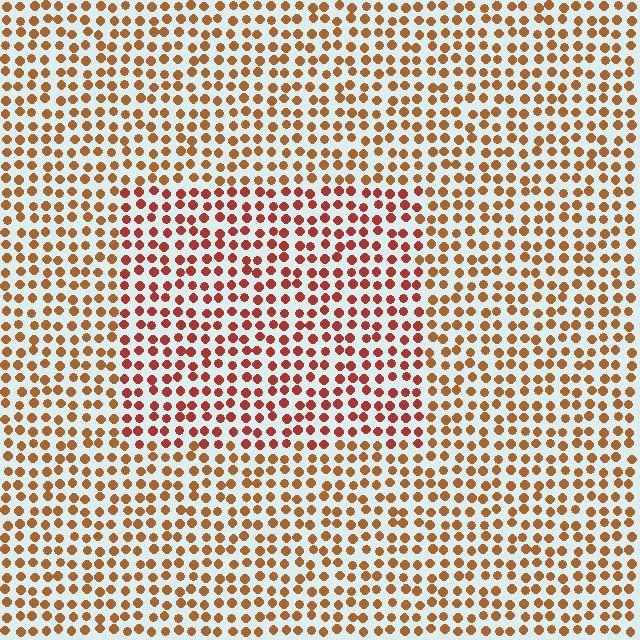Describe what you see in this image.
The image is filled with small brown elements in a uniform arrangement. A rectangle-shaped region is visible where the elements are tinted to a slightly different hue, forming a subtle color boundary.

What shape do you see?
I see a rectangle.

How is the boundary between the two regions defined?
The boundary is defined purely by a slight shift in hue (about 25 degrees). Spacing, size, and orientation are identical on both sides.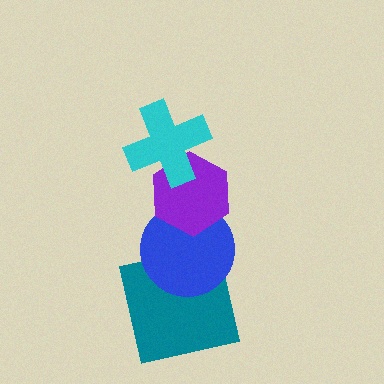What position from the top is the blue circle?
The blue circle is 3rd from the top.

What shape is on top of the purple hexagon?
The cyan cross is on top of the purple hexagon.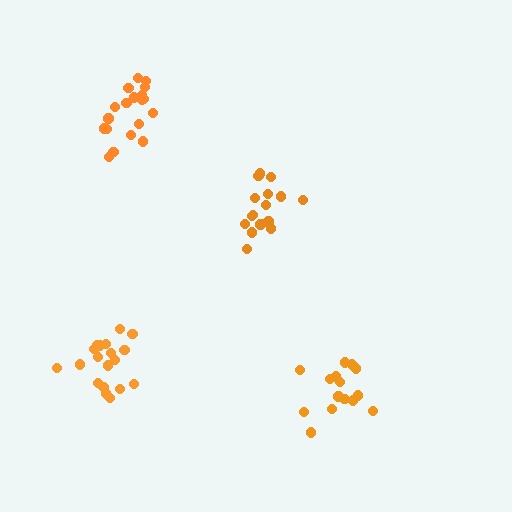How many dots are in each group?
Group 1: 15 dots, Group 2: 19 dots, Group 3: 19 dots, Group 4: 16 dots (69 total).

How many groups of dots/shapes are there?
There are 4 groups.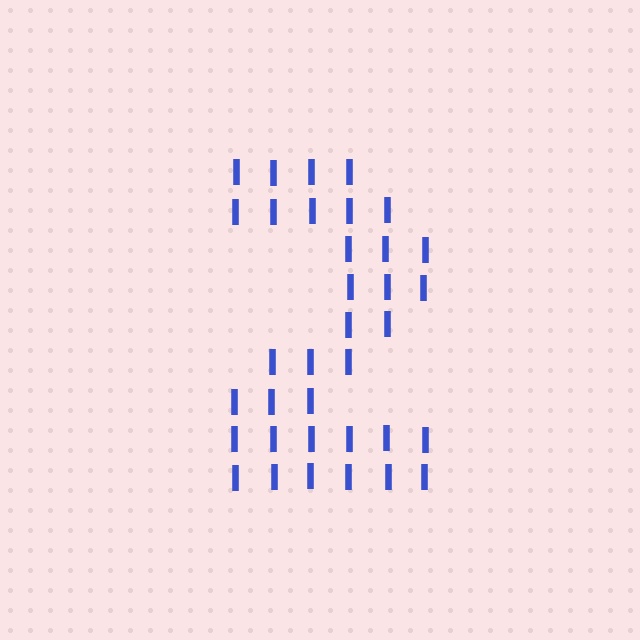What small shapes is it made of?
It is made of small letter I's.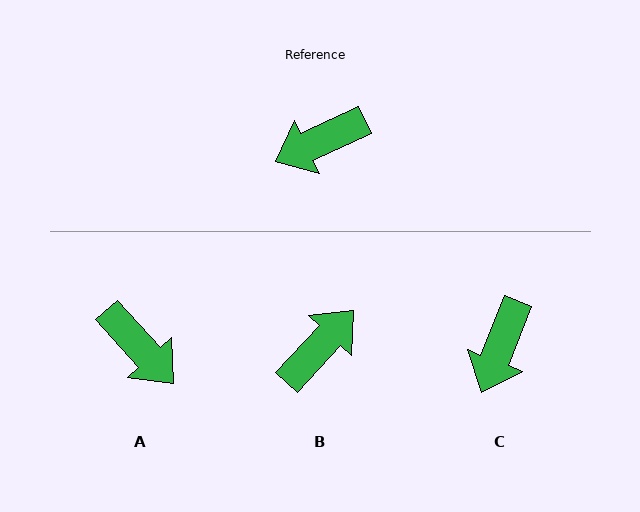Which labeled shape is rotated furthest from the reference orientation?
B, about 158 degrees away.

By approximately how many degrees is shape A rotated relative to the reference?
Approximately 107 degrees counter-clockwise.